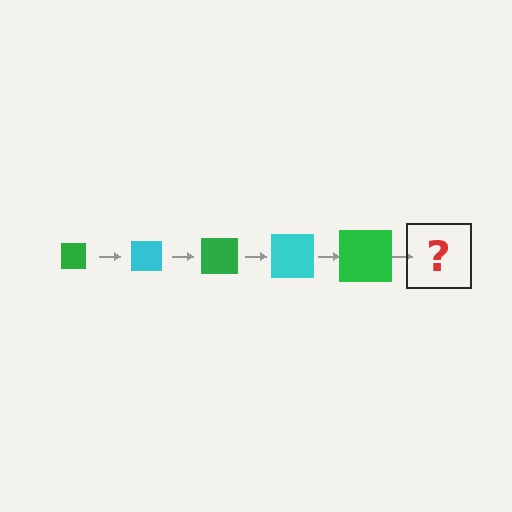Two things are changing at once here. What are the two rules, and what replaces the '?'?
The two rules are that the square grows larger each step and the color cycles through green and cyan. The '?' should be a cyan square, larger than the previous one.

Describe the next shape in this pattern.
It should be a cyan square, larger than the previous one.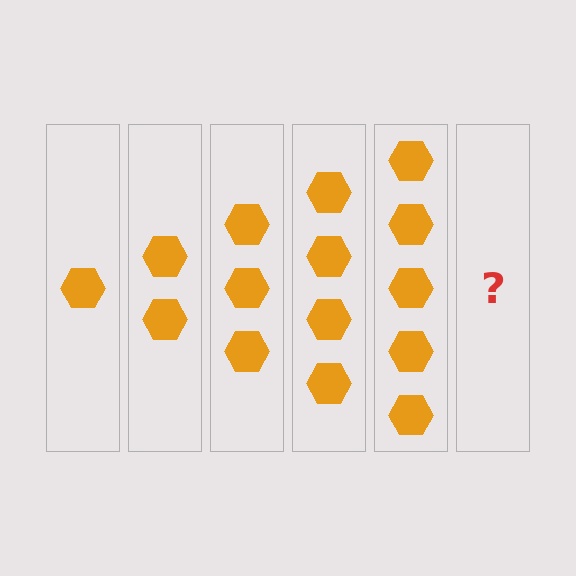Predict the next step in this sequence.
The next step is 6 hexagons.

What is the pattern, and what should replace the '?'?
The pattern is that each step adds one more hexagon. The '?' should be 6 hexagons.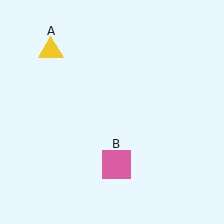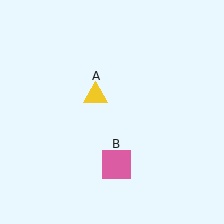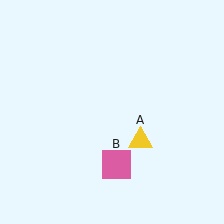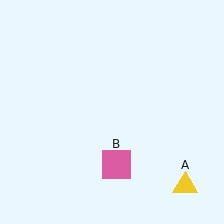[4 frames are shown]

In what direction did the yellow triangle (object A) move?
The yellow triangle (object A) moved down and to the right.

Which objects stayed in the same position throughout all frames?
Pink square (object B) remained stationary.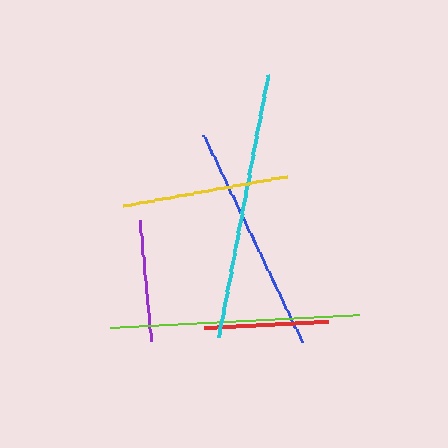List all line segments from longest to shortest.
From longest to shortest: cyan, lime, blue, yellow, red, purple.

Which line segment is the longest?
The cyan line is the longest at approximately 268 pixels.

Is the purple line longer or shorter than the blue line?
The blue line is longer than the purple line.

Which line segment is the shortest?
The purple line is the shortest at approximately 121 pixels.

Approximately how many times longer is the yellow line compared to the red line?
The yellow line is approximately 1.3 times the length of the red line.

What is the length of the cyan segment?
The cyan segment is approximately 268 pixels long.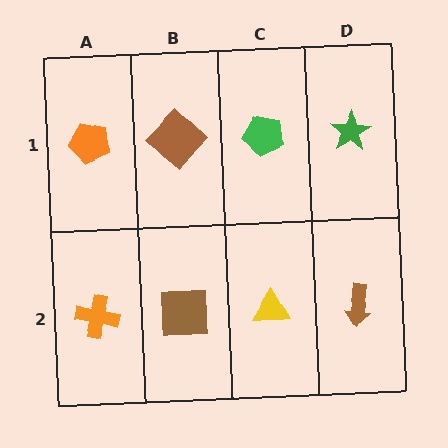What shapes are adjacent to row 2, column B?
A brown diamond (row 1, column B), an orange cross (row 2, column A), a yellow triangle (row 2, column C).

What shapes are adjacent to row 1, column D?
A brown arrow (row 2, column D), a green pentagon (row 1, column C).